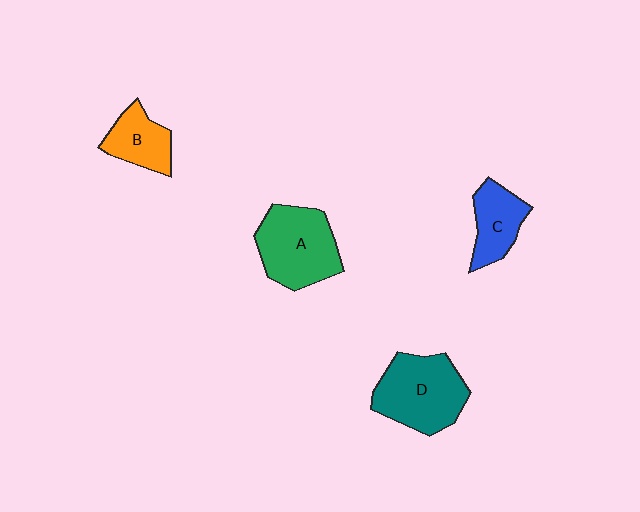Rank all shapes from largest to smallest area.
From largest to smallest: D (teal), A (green), C (blue), B (orange).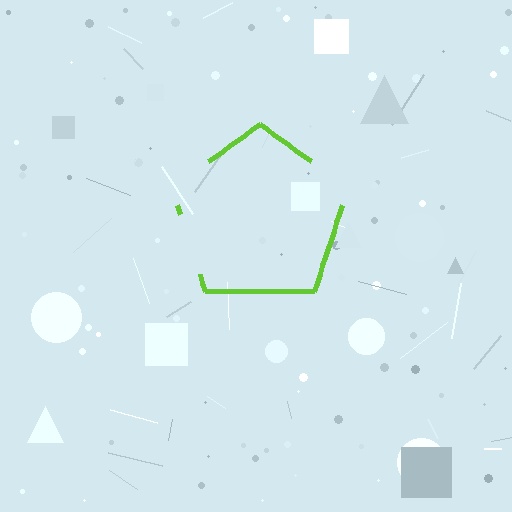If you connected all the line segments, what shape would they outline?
They would outline a pentagon.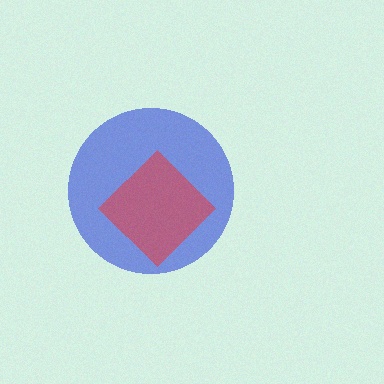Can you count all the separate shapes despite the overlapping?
Yes, there are 2 separate shapes.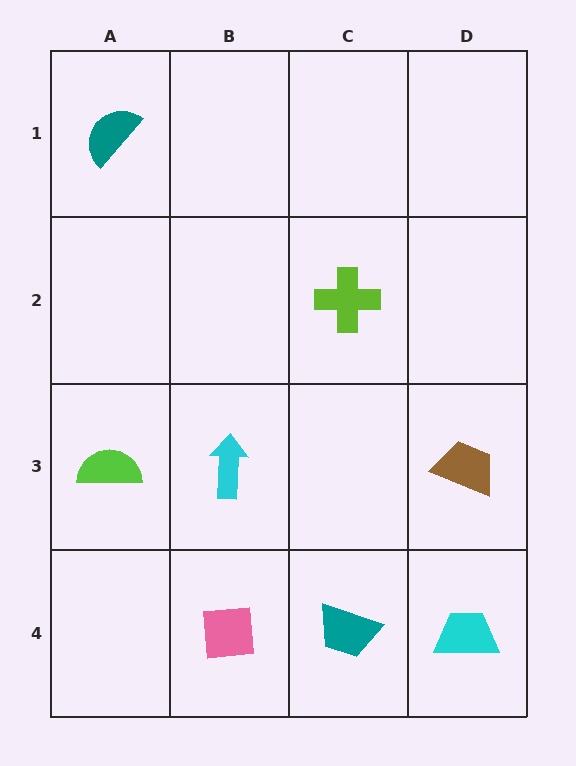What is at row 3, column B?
A cyan arrow.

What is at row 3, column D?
A brown trapezoid.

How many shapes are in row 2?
1 shape.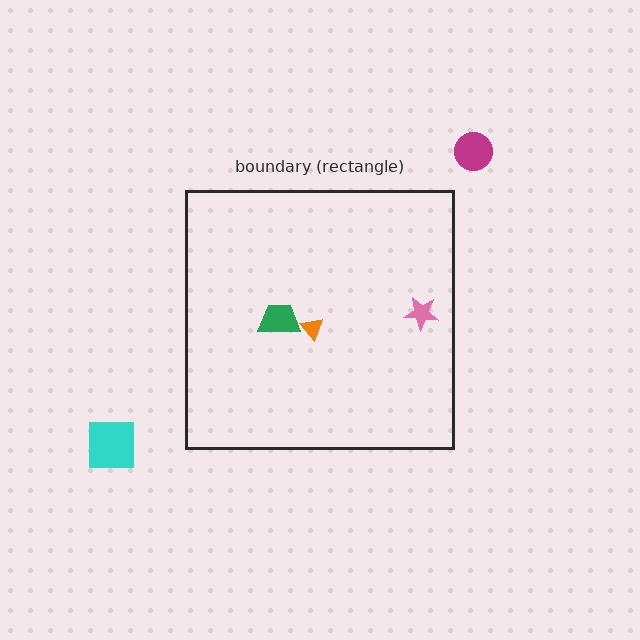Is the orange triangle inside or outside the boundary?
Inside.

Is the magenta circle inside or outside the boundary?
Outside.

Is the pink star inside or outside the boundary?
Inside.